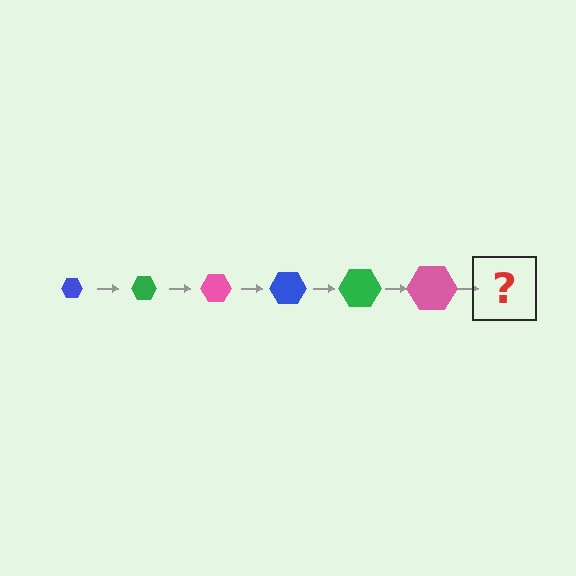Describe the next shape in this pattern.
It should be a blue hexagon, larger than the previous one.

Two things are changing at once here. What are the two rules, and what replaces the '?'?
The two rules are that the hexagon grows larger each step and the color cycles through blue, green, and pink. The '?' should be a blue hexagon, larger than the previous one.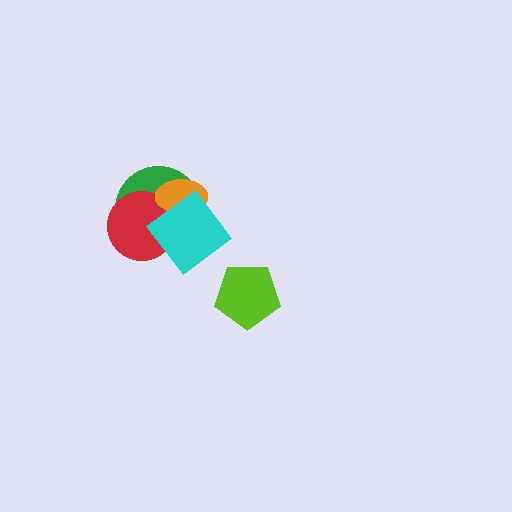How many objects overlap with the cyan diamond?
3 objects overlap with the cyan diamond.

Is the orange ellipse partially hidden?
Yes, it is partially covered by another shape.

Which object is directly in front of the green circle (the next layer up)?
The red circle is directly in front of the green circle.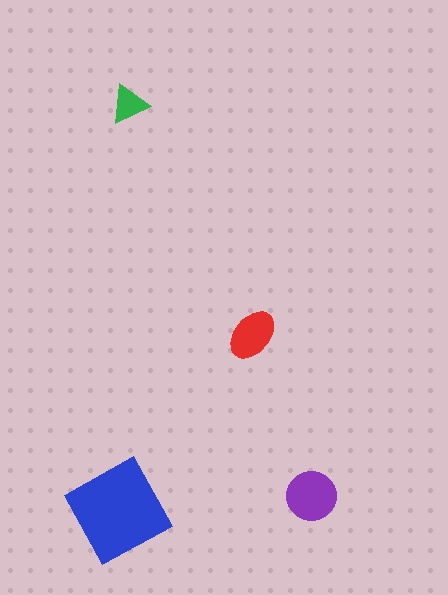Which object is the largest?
The blue square.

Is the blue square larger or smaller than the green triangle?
Larger.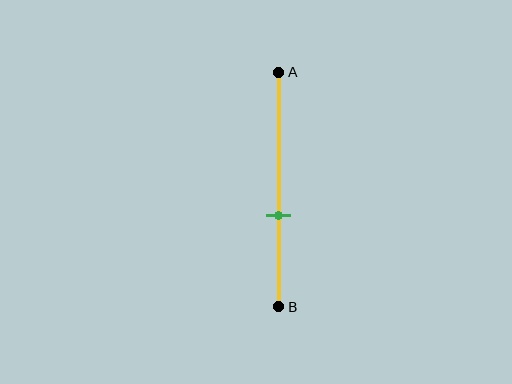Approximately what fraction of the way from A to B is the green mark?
The green mark is approximately 60% of the way from A to B.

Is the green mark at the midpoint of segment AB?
No, the mark is at about 60% from A, not at the 50% midpoint.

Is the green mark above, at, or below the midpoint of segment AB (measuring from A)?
The green mark is below the midpoint of segment AB.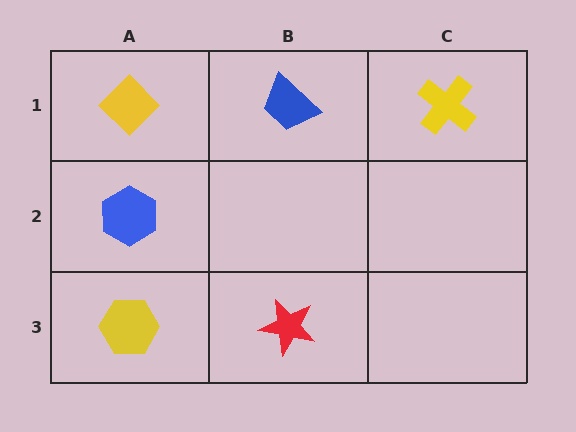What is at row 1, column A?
A yellow diamond.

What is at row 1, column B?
A blue trapezoid.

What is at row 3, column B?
A red star.